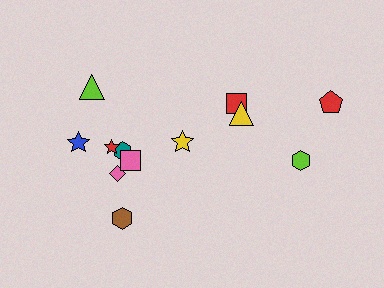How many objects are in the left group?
There are 8 objects.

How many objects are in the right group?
There are 4 objects.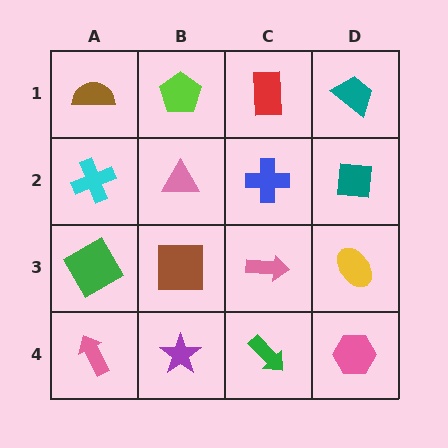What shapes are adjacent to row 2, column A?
A brown semicircle (row 1, column A), a green square (row 3, column A), a pink triangle (row 2, column B).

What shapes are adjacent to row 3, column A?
A cyan cross (row 2, column A), a pink arrow (row 4, column A), a brown square (row 3, column B).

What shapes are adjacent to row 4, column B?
A brown square (row 3, column B), a pink arrow (row 4, column A), a green arrow (row 4, column C).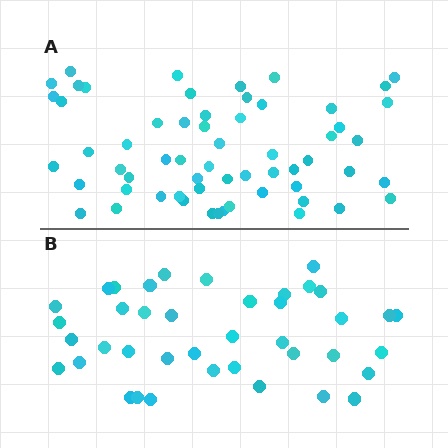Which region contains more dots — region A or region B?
Region A (the top region) has more dots.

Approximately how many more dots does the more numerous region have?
Region A has approximately 20 more dots than region B.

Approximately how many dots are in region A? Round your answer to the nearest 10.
About 60 dots.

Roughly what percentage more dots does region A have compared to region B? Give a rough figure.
About 50% more.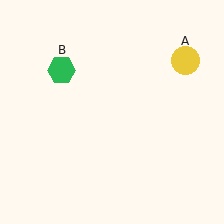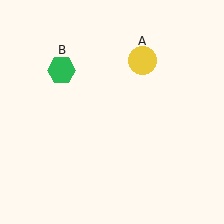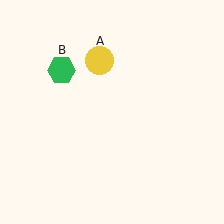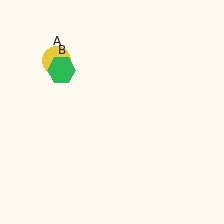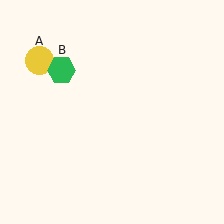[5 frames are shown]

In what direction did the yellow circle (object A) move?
The yellow circle (object A) moved left.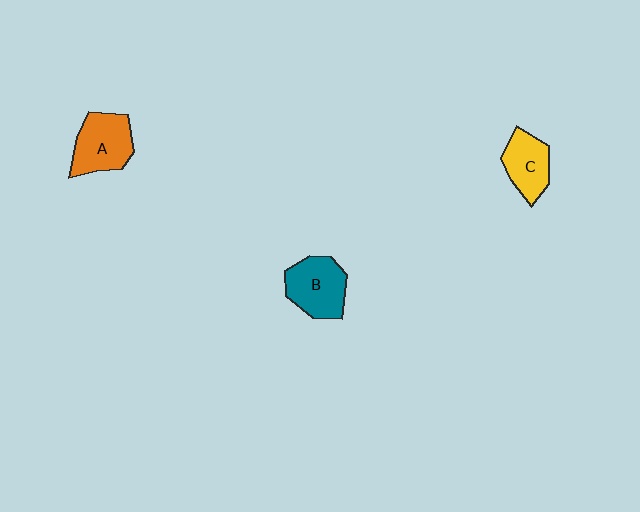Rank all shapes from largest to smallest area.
From largest to smallest: A (orange), B (teal), C (yellow).